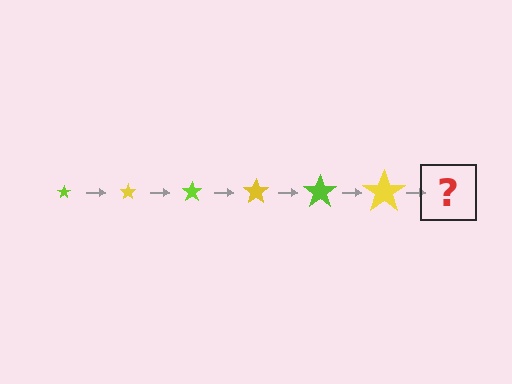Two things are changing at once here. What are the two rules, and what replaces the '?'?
The two rules are that the star grows larger each step and the color cycles through lime and yellow. The '?' should be a lime star, larger than the previous one.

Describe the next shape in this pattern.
It should be a lime star, larger than the previous one.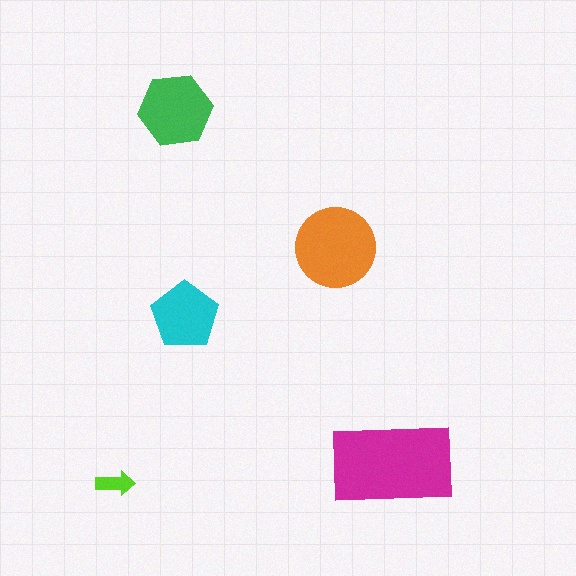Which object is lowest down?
The lime arrow is bottommost.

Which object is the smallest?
The lime arrow.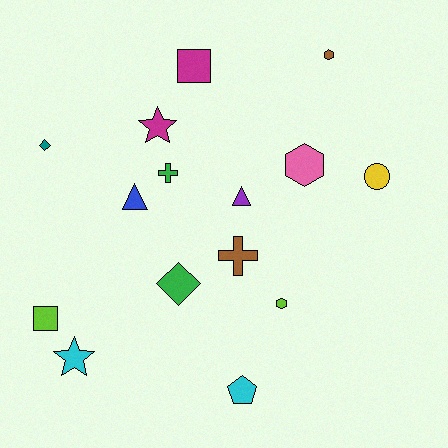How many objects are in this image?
There are 15 objects.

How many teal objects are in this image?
There is 1 teal object.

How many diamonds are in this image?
There are 2 diamonds.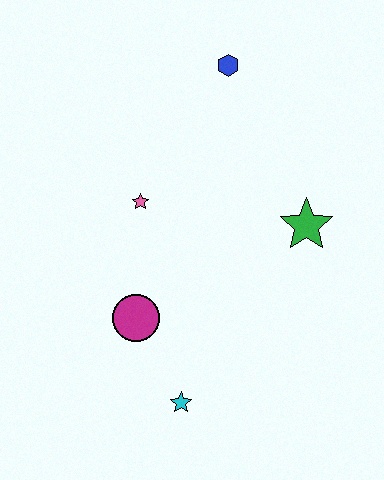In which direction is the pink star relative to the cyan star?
The pink star is above the cyan star.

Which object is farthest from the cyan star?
The blue hexagon is farthest from the cyan star.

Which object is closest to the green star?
The pink star is closest to the green star.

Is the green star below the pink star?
Yes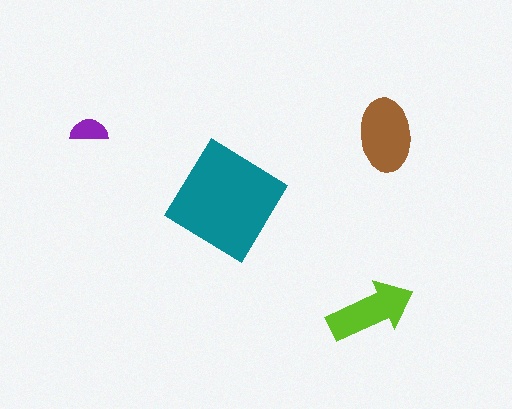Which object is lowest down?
The lime arrow is bottommost.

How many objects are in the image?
There are 4 objects in the image.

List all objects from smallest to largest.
The purple semicircle, the lime arrow, the brown ellipse, the teal diamond.